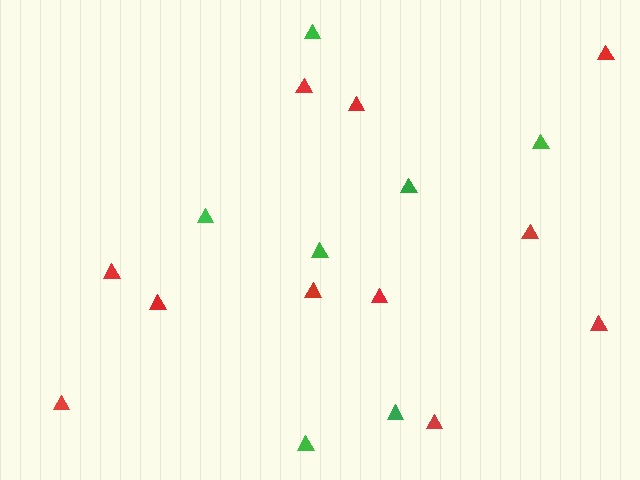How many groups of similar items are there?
There are 2 groups: one group of green triangles (7) and one group of red triangles (11).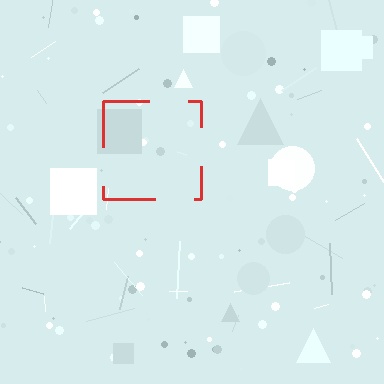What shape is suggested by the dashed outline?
The dashed outline suggests a square.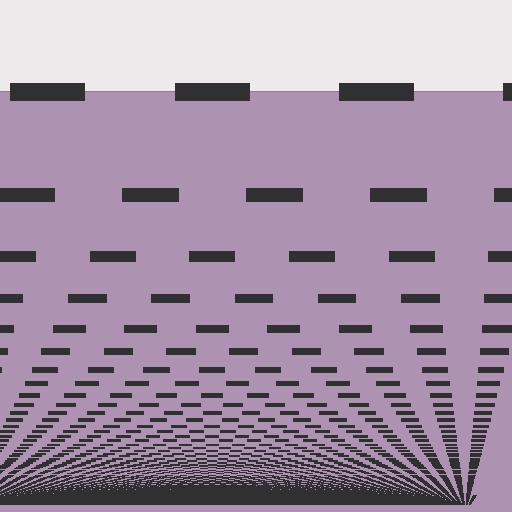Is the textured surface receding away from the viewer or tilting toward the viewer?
The surface appears to tilt toward the viewer. Texture elements get larger and sparser toward the top.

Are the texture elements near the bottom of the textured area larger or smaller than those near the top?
Smaller. The gradient is inverted — elements near the bottom are smaller and denser.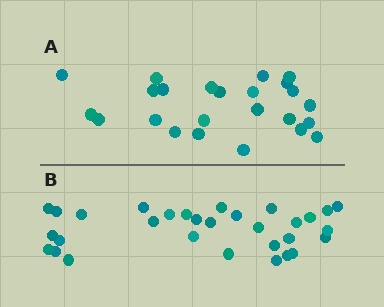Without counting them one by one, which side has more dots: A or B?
Region B (the bottom region) has more dots.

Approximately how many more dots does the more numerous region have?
Region B has roughly 8 or so more dots than region A.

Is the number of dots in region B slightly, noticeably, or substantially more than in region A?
Region B has noticeably more, but not dramatically so. The ratio is roughly 1.3 to 1.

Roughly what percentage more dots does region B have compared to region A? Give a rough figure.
About 30% more.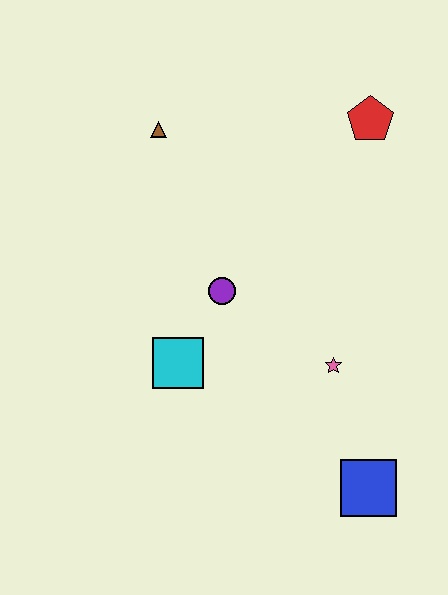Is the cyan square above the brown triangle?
No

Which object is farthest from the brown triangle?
The blue square is farthest from the brown triangle.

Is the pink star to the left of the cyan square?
No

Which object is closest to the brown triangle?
The purple circle is closest to the brown triangle.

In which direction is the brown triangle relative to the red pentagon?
The brown triangle is to the left of the red pentagon.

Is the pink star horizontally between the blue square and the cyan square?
Yes